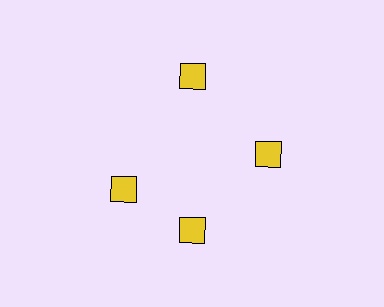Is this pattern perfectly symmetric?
No. The 4 yellow diamonds are arranged in a ring, but one element near the 9 o'clock position is rotated out of alignment along the ring, breaking the 4-fold rotational symmetry.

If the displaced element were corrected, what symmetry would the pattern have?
It would have 4-fold rotational symmetry — the pattern would map onto itself every 90 degrees.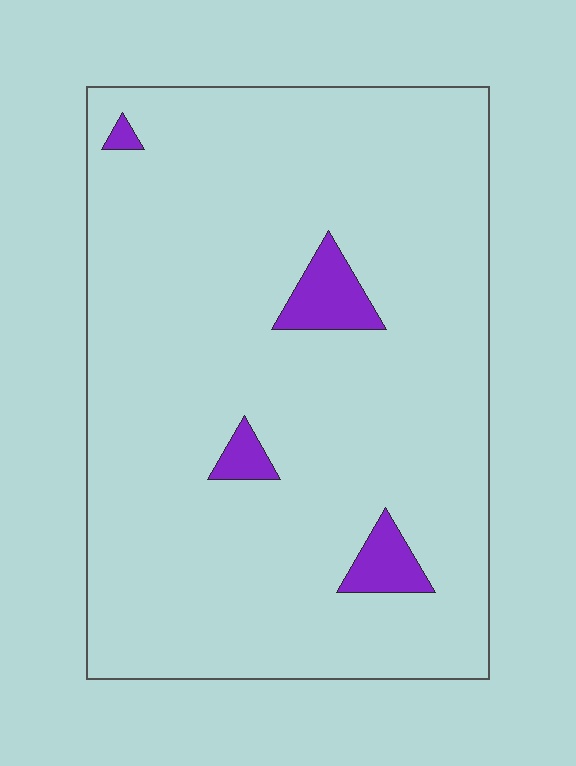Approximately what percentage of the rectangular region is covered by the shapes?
Approximately 5%.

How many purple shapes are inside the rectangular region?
4.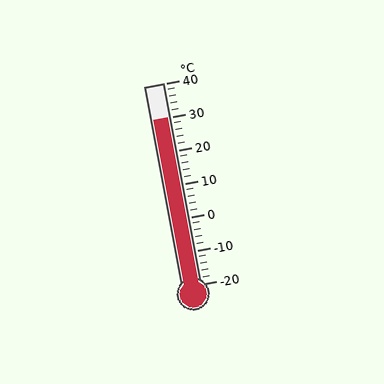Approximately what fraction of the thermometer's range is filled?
The thermometer is filled to approximately 85% of its range.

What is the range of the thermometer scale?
The thermometer scale ranges from -20°C to 40°C.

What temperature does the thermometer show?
The thermometer shows approximately 30°C.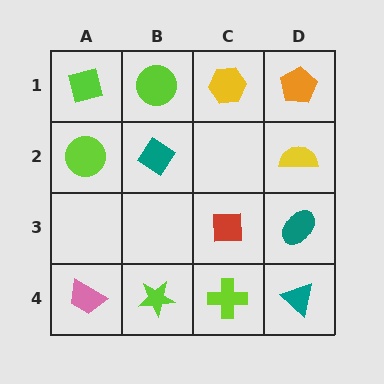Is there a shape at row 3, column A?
No, that cell is empty.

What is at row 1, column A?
A lime diamond.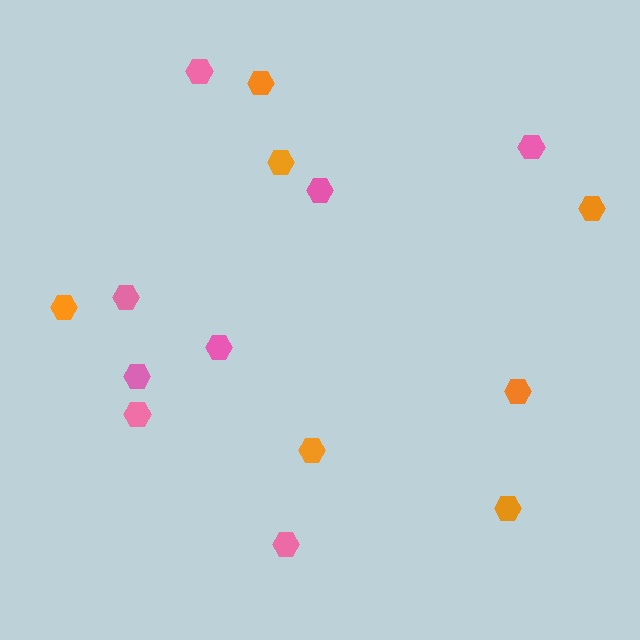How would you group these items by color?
There are 2 groups: one group of orange hexagons (7) and one group of pink hexagons (8).